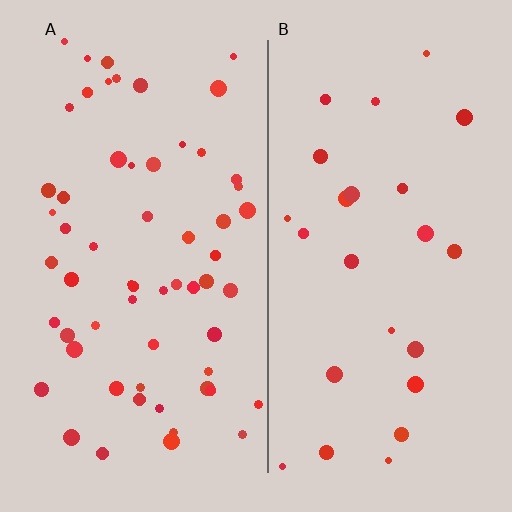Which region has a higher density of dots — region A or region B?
A (the left).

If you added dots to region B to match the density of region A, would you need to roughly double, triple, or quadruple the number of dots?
Approximately double.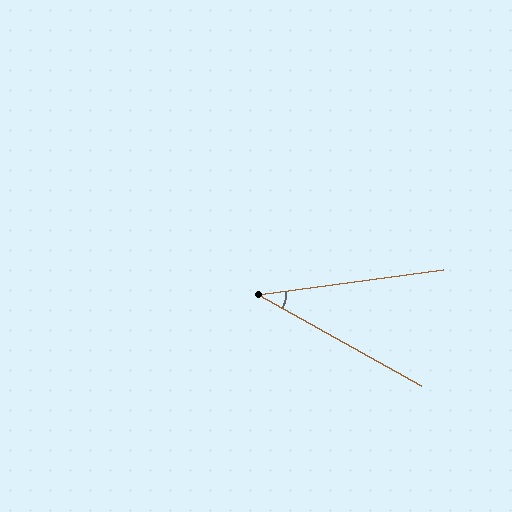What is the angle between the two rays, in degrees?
Approximately 37 degrees.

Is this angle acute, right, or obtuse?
It is acute.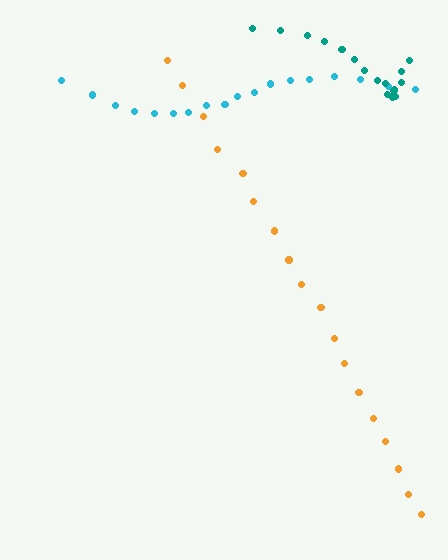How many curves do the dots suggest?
There are 3 distinct paths.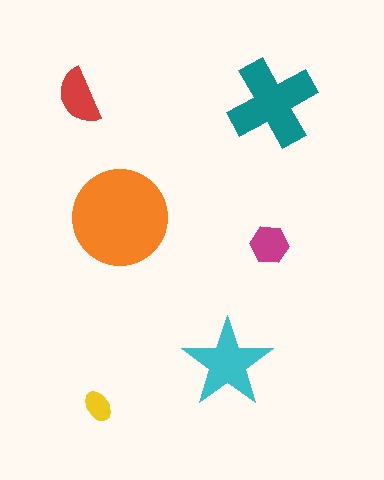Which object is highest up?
The red semicircle is topmost.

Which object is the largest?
The orange circle.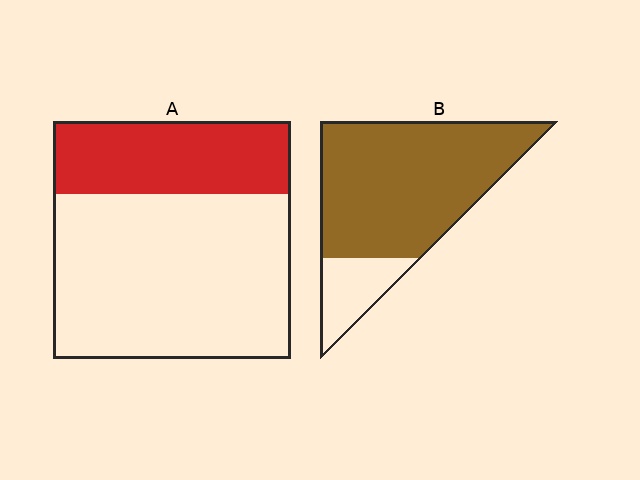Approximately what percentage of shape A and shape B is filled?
A is approximately 30% and B is approximately 80%.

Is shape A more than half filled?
No.